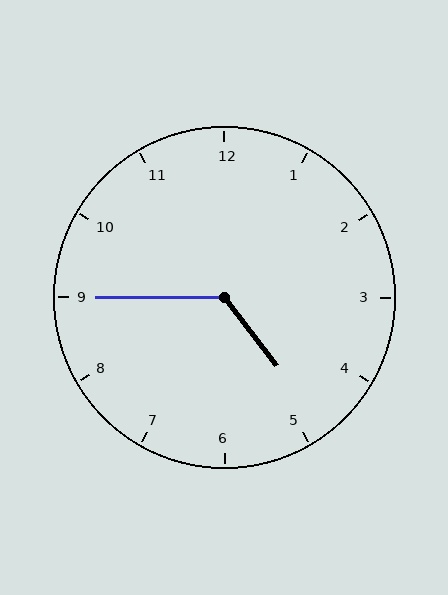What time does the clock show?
4:45.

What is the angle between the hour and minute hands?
Approximately 128 degrees.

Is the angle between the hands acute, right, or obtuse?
It is obtuse.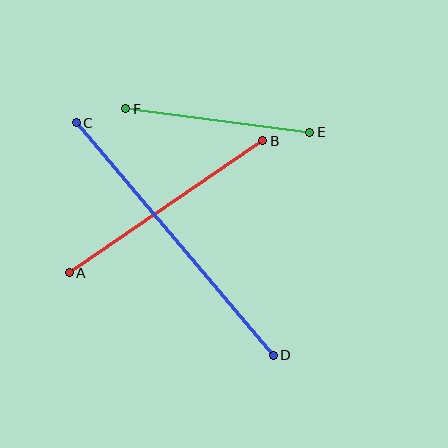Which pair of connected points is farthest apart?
Points C and D are farthest apart.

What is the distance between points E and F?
The distance is approximately 186 pixels.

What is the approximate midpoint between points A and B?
The midpoint is at approximately (166, 207) pixels.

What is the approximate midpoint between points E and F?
The midpoint is at approximately (218, 120) pixels.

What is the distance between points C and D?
The distance is approximately 305 pixels.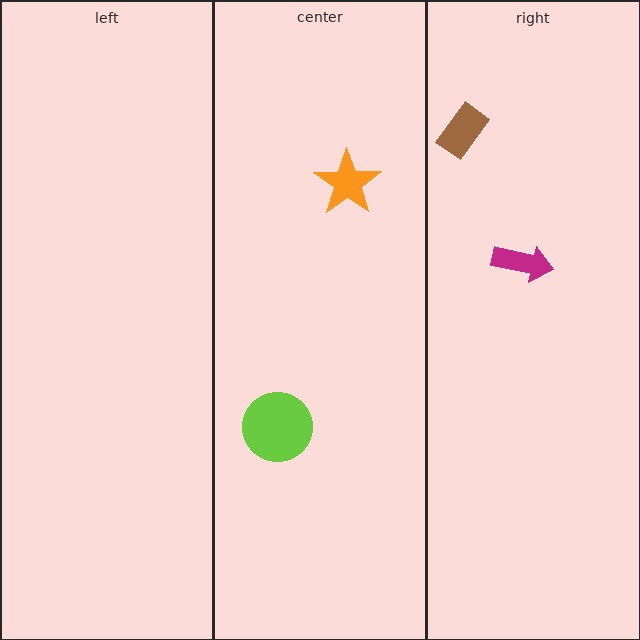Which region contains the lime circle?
The center region.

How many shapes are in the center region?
2.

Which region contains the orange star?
The center region.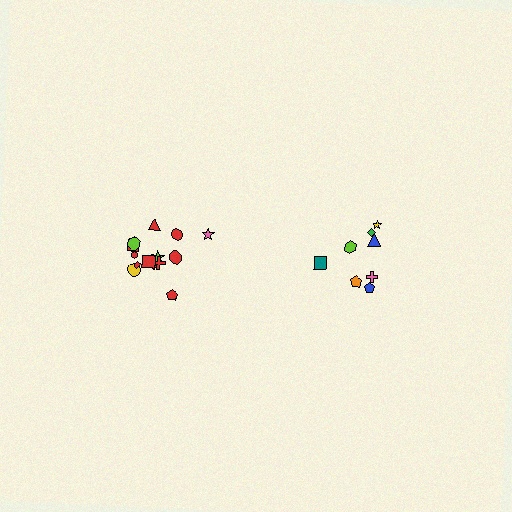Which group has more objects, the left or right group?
The left group.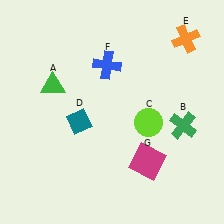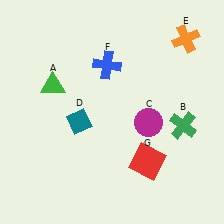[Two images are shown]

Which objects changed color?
C changed from lime to magenta. G changed from magenta to red.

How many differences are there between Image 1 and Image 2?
There are 2 differences between the two images.